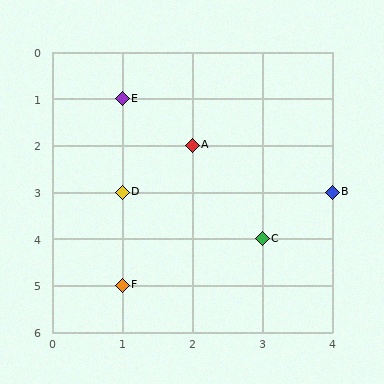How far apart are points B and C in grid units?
Points B and C are 1 column and 1 row apart (about 1.4 grid units diagonally).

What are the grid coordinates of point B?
Point B is at grid coordinates (4, 3).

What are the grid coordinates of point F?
Point F is at grid coordinates (1, 5).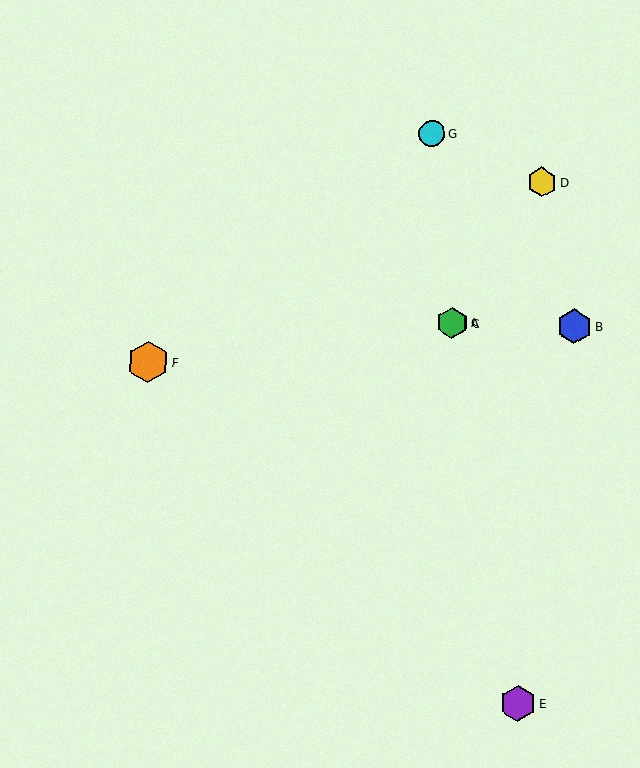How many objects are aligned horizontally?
3 objects (A, B, C) are aligned horizontally.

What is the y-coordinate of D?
Object D is at y≈182.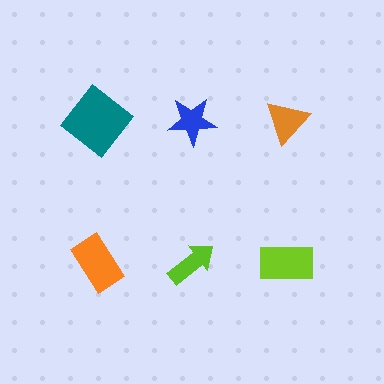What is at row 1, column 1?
A teal diamond.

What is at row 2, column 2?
A lime arrow.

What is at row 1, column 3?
An orange triangle.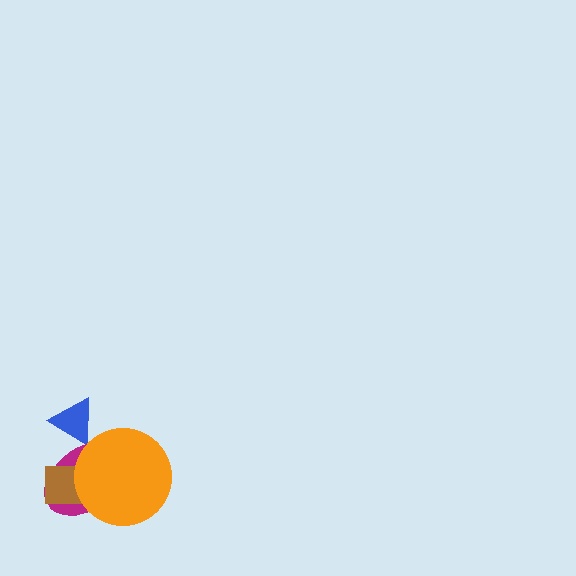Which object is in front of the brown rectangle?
The orange circle is in front of the brown rectangle.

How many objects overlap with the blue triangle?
1 object overlaps with the blue triangle.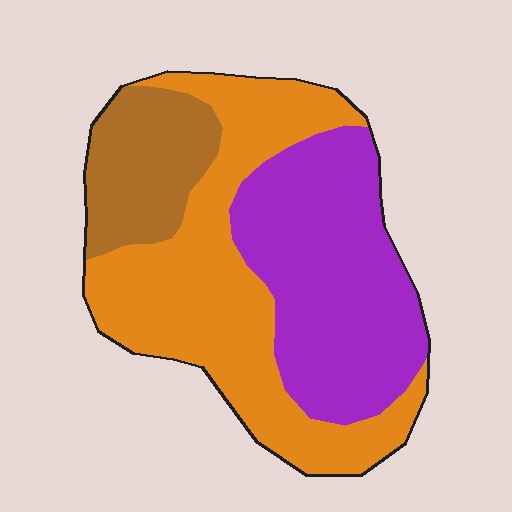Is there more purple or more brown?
Purple.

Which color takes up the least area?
Brown, at roughly 15%.